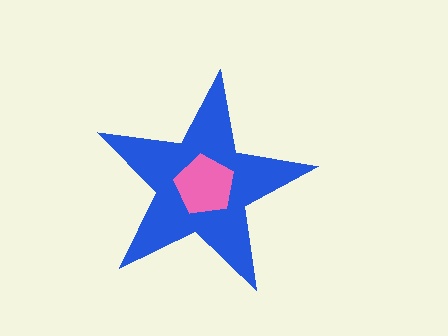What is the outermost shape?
The blue star.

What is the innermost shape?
The pink pentagon.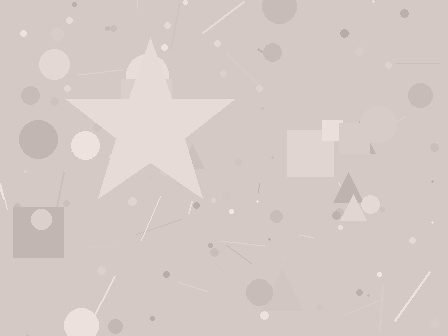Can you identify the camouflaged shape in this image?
The camouflaged shape is a star.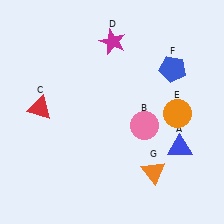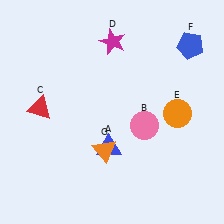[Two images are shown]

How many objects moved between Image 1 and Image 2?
3 objects moved between the two images.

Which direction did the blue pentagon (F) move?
The blue pentagon (F) moved up.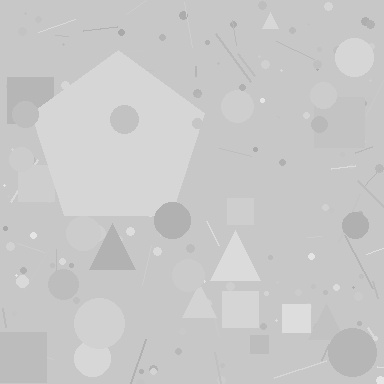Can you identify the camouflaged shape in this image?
The camouflaged shape is a pentagon.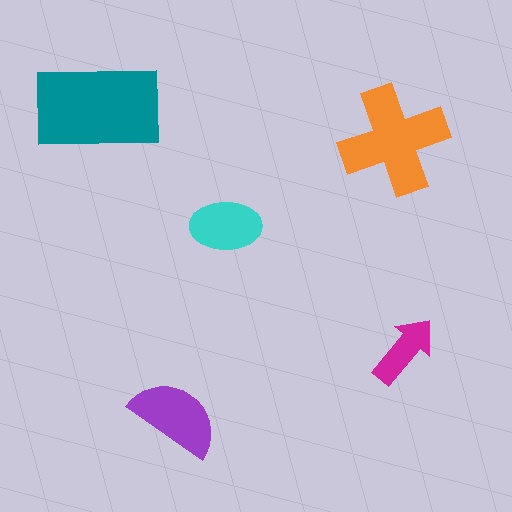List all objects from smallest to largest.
The magenta arrow, the cyan ellipse, the purple semicircle, the orange cross, the teal rectangle.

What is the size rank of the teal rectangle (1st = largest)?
1st.